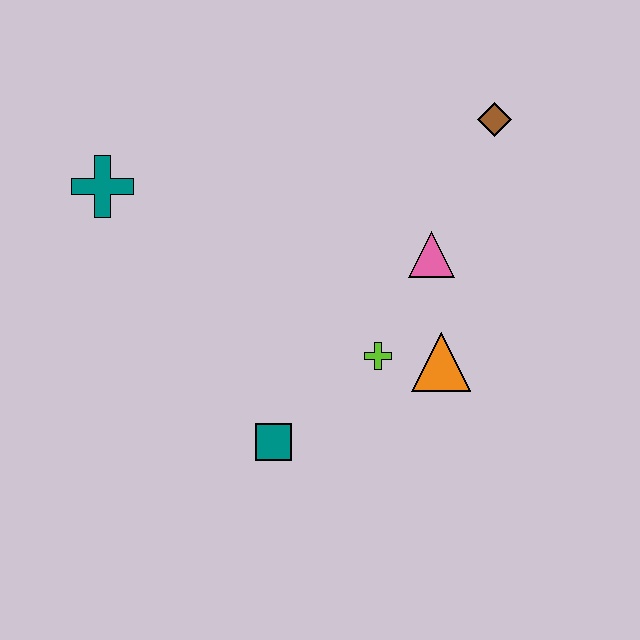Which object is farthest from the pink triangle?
The teal cross is farthest from the pink triangle.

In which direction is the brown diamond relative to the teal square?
The brown diamond is above the teal square.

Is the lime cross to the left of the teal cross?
No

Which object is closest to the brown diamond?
The pink triangle is closest to the brown diamond.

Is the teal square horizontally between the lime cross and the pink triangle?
No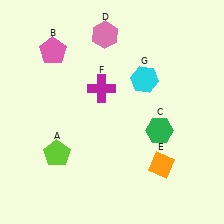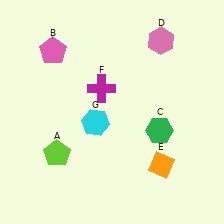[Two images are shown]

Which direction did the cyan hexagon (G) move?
The cyan hexagon (G) moved left.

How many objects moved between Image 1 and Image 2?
2 objects moved between the two images.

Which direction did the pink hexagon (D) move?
The pink hexagon (D) moved right.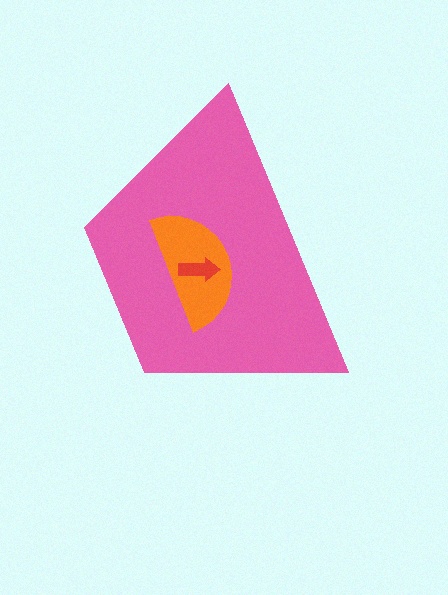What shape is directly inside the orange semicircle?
The red arrow.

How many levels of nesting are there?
3.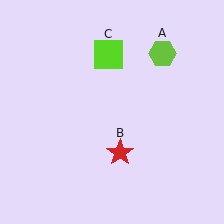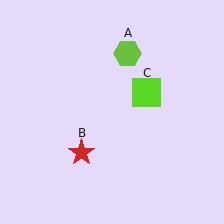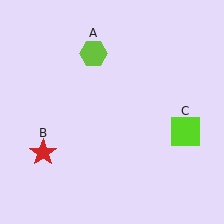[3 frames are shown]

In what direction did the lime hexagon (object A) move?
The lime hexagon (object A) moved left.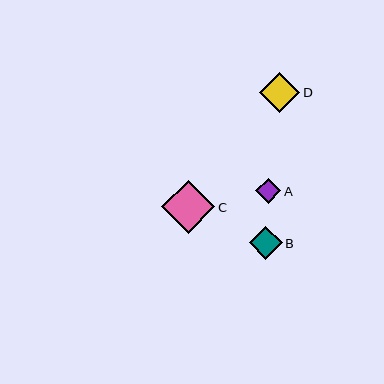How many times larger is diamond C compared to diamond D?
Diamond C is approximately 1.3 times the size of diamond D.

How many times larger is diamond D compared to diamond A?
Diamond D is approximately 1.6 times the size of diamond A.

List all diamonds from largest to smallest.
From largest to smallest: C, D, B, A.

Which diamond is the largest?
Diamond C is the largest with a size of approximately 53 pixels.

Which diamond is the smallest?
Diamond A is the smallest with a size of approximately 25 pixels.